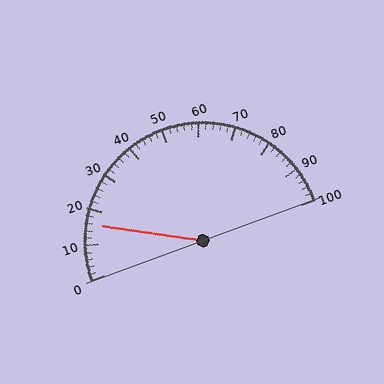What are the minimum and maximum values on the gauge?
The gauge ranges from 0 to 100.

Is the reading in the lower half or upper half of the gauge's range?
The reading is in the lower half of the range (0 to 100).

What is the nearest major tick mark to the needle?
The nearest major tick mark is 20.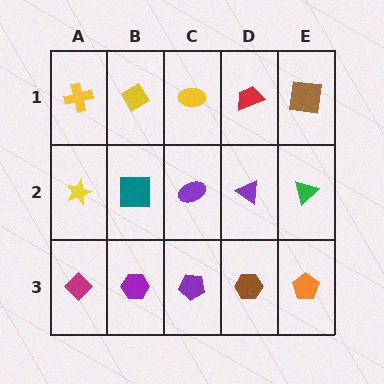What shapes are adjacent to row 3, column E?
A green triangle (row 2, column E), a brown hexagon (row 3, column D).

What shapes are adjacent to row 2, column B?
A yellow diamond (row 1, column B), a purple hexagon (row 3, column B), a yellow star (row 2, column A), a purple ellipse (row 2, column C).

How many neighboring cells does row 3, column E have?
2.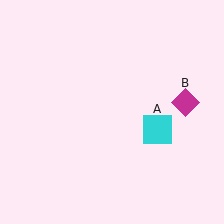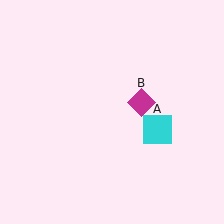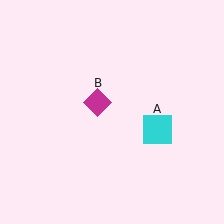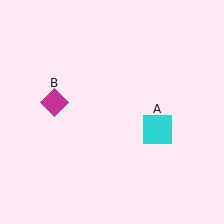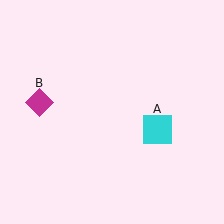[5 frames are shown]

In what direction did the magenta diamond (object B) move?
The magenta diamond (object B) moved left.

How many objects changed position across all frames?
1 object changed position: magenta diamond (object B).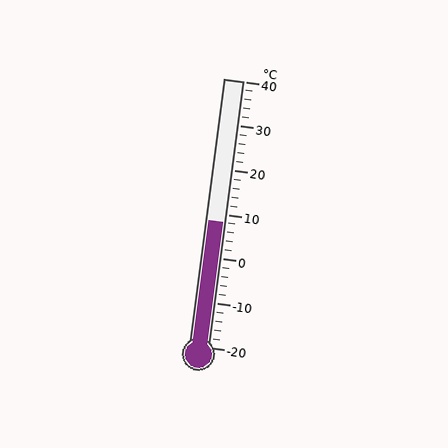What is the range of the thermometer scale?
The thermometer scale ranges from -20°C to 40°C.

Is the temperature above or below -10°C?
The temperature is above -10°C.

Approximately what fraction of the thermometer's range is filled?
The thermometer is filled to approximately 45% of its range.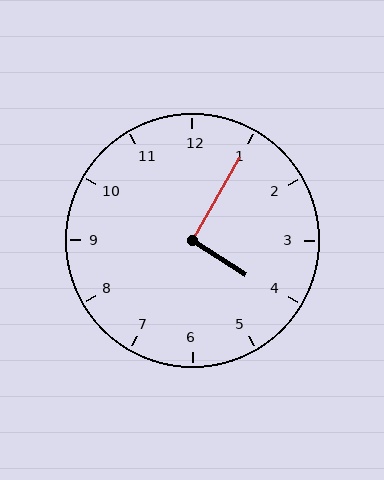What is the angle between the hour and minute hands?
Approximately 92 degrees.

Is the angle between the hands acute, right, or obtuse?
It is right.